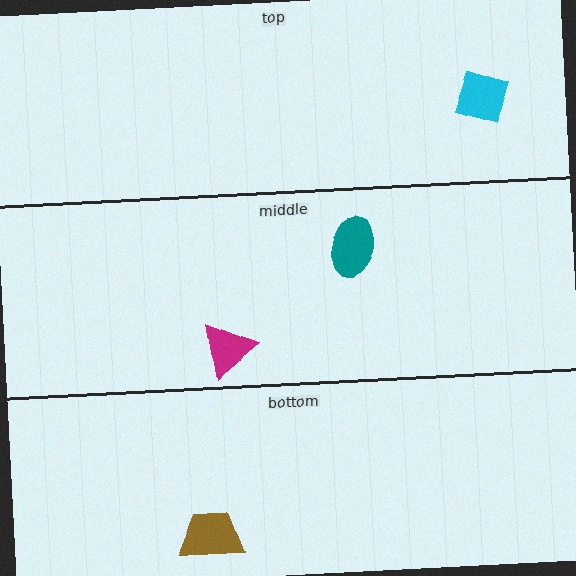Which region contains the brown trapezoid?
The bottom region.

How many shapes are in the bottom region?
1.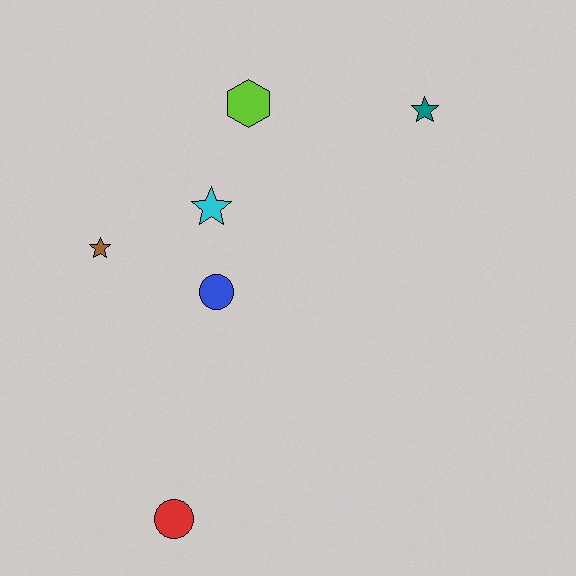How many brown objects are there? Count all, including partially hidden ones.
There is 1 brown object.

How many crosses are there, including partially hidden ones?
There are no crosses.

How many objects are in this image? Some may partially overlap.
There are 6 objects.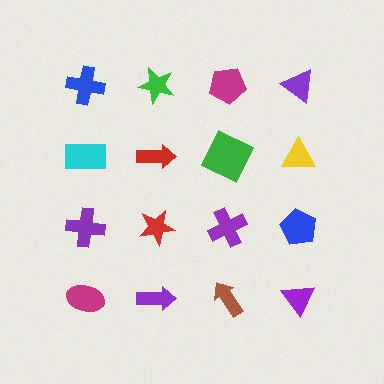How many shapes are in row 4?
4 shapes.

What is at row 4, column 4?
A purple triangle.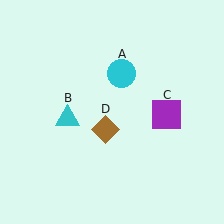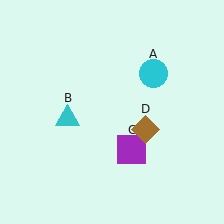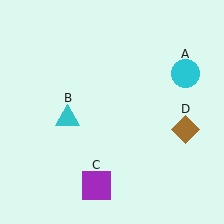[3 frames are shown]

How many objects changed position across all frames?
3 objects changed position: cyan circle (object A), purple square (object C), brown diamond (object D).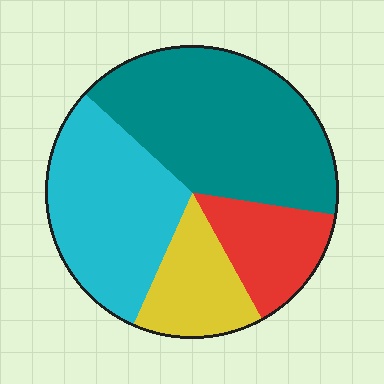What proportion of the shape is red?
Red takes up about one eighth (1/8) of the shape.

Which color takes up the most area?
Teal, at roughly 40%.